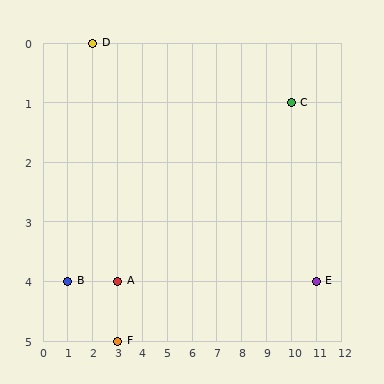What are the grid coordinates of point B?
Point B is at grid coordinates (1, 4).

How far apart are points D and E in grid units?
Points D and E are 9 columns and 4 rows apart (about 9.8 grid units diagonally).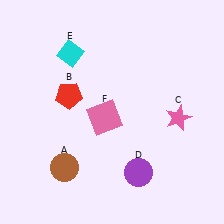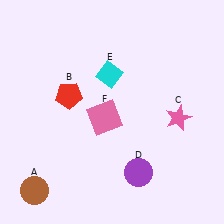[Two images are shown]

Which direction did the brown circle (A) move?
The brown circle (A) moved left.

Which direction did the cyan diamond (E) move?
The cyan diamond (E) moved right.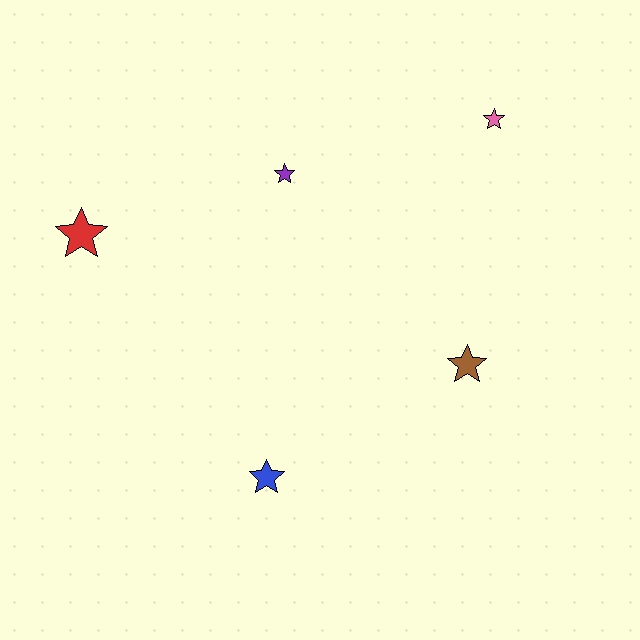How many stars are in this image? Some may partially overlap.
There are 5 stars.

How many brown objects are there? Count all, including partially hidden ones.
There is 1 brown object.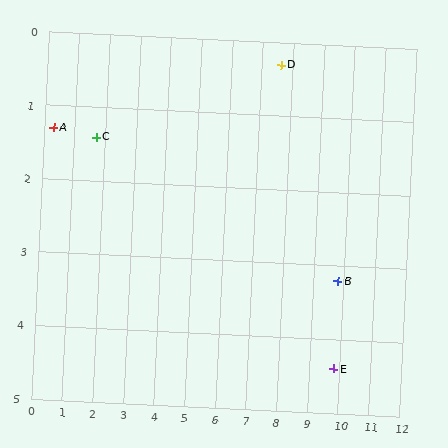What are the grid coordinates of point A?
Point A is at approximately (0.3, 1.3).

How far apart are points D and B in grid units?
Points D and B are about 3.6 grid units apart.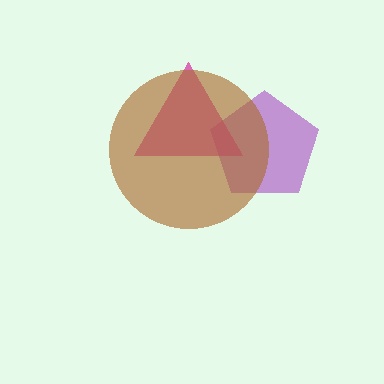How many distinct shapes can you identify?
There are 3 distinct shapes: a purple pentagon, a magenta triangle, a brown circle.